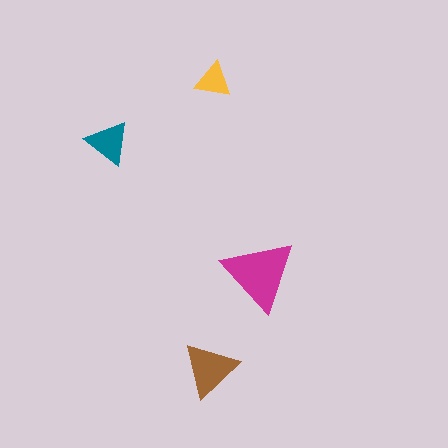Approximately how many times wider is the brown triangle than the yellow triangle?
About 1.5 times wider.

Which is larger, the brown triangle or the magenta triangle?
The magenta one.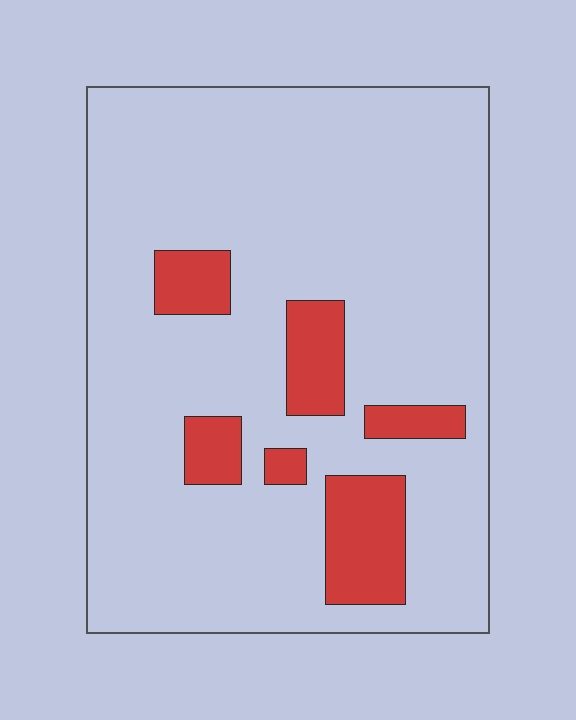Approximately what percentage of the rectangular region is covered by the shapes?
Approximately 15%.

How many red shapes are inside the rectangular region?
6.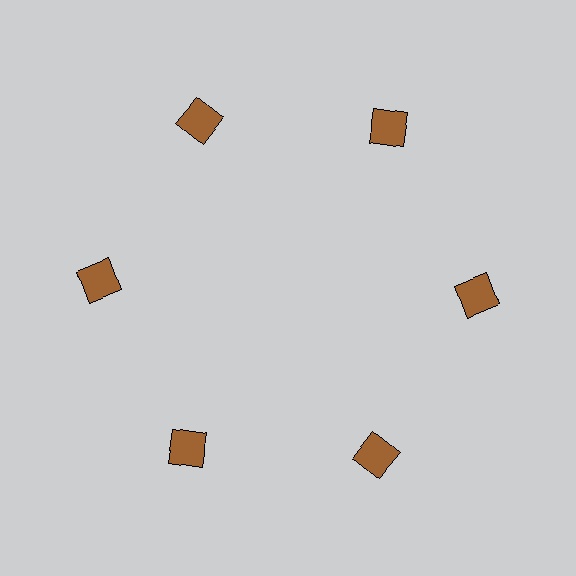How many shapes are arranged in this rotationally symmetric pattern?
There are 6 shapes, arranged in 6 groups of 1.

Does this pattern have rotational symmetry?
Yes, this pattern has 6-fold rotational symmetry. It looks the same after rotating 60 degrees around the center.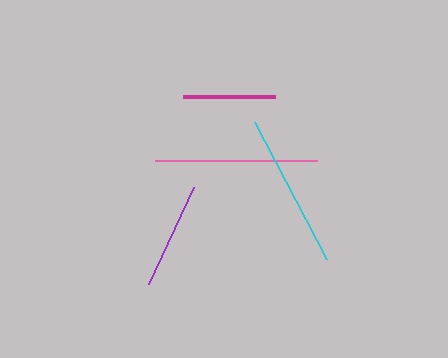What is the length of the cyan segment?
The cyan segment is approximately 155 pixels long.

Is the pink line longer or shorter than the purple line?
The pink line is longer than the purple line.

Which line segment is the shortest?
The magenta line is the shortest at approximately 91 pixels.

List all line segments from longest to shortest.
From longest to shortest: pink, cyan, purple, magenta.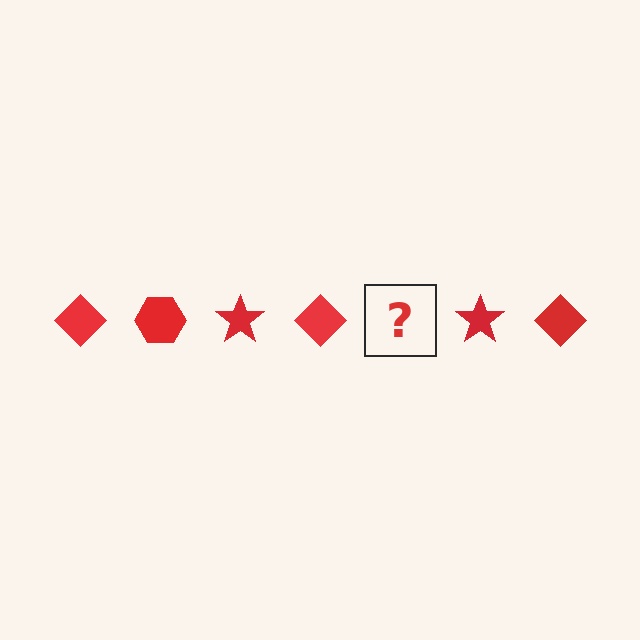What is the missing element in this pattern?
The missing element is a red hexagon.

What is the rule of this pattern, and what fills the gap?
The rule is that the pattern cycles through diamond, hexagon, star shapes in red. The gap should be filled with a red hexagon.